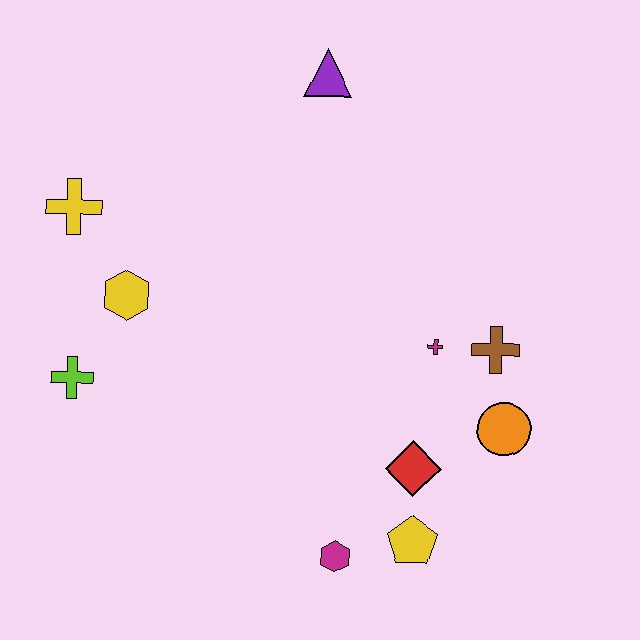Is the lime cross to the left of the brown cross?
Yes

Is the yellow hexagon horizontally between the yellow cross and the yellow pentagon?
Yes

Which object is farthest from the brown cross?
The yellow cross is farthest from the brown cross.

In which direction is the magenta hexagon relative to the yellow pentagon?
The magenta hexagon is to the left of the yellow pentagon.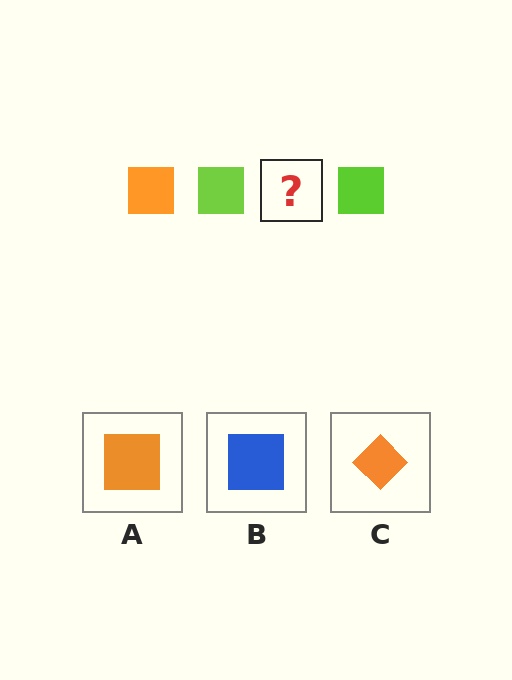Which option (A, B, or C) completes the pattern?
A.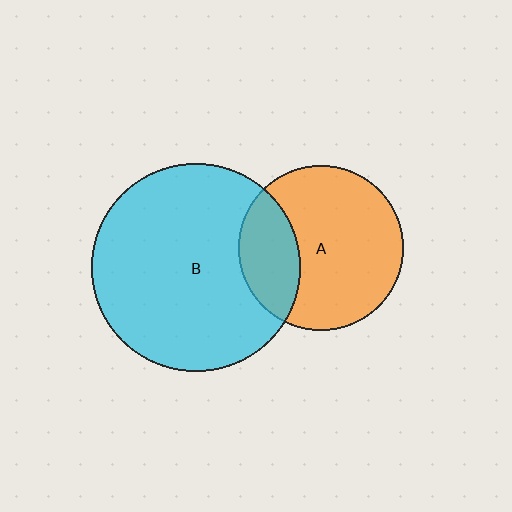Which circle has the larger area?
Circle B (cyan).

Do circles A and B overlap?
Yes.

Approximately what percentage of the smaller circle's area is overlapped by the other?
Approximately 25%.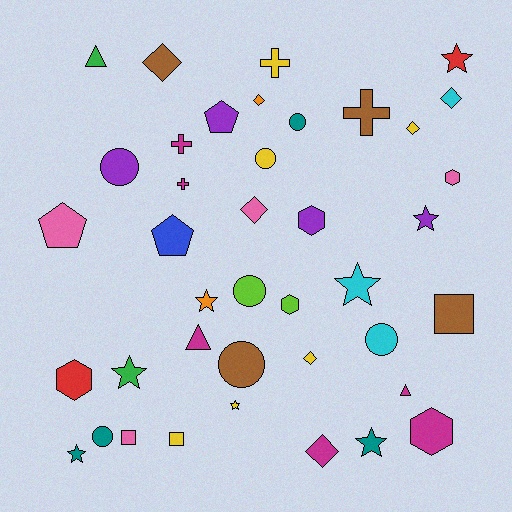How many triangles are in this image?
There are 3 triangles.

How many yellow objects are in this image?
There are 6 yellow objects.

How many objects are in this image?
There are 40 objects.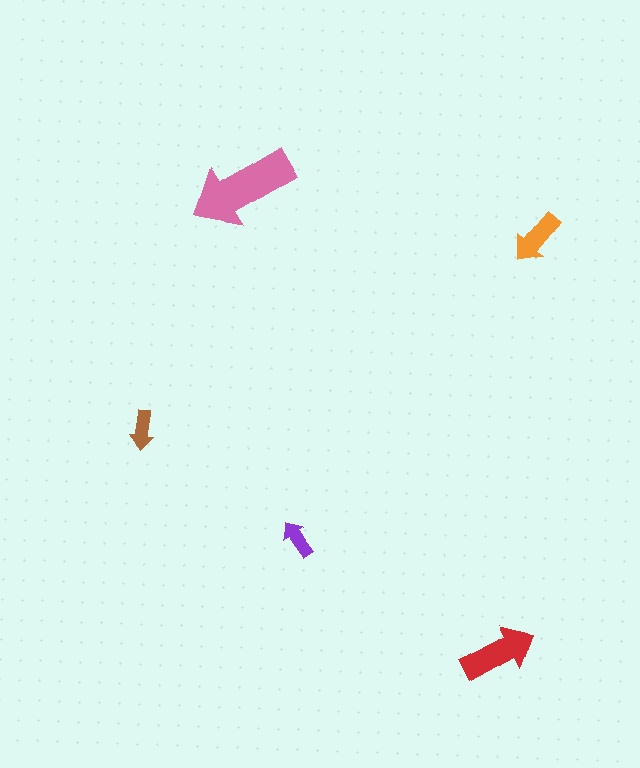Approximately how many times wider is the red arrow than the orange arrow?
About 1.5 times wider.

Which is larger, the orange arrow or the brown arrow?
The orange one.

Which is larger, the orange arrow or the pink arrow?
The pink one.